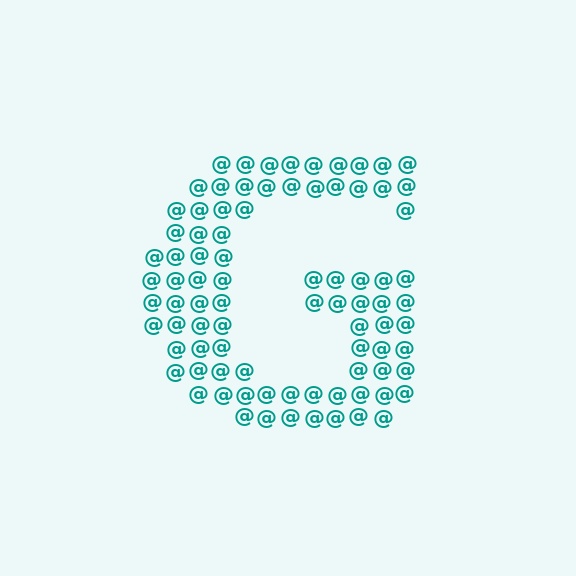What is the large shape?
The large shape is the letter G.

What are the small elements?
The small elements are at signs.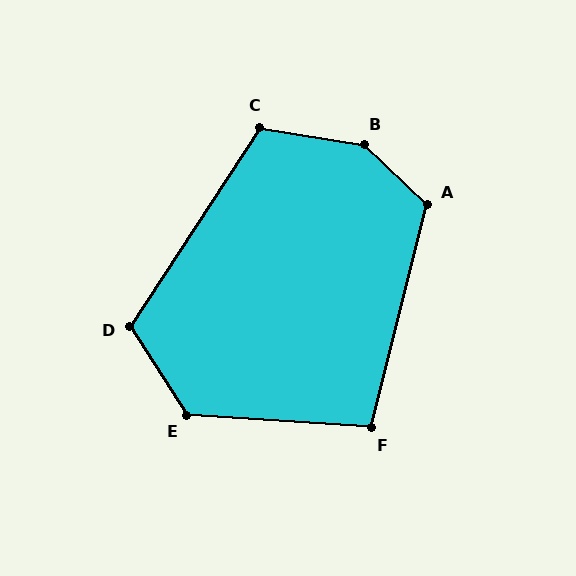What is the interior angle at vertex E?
Approximately 126 degrees (obtuse).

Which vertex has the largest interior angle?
B, at approximately 145 degrees.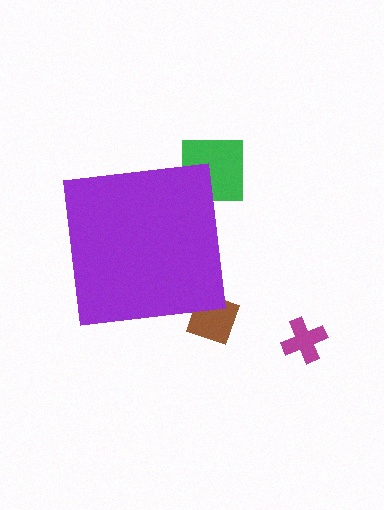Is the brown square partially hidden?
Yes, the brown square is partially hidden behind the purple square.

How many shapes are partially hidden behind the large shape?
2 shapes are partially hidden.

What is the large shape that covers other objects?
A purple square.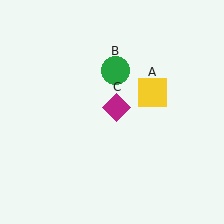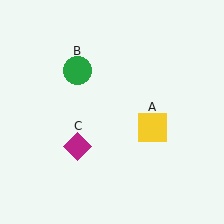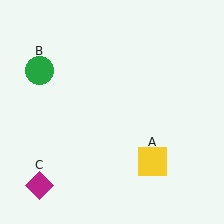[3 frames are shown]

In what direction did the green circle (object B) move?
The green circle (object B) moved left.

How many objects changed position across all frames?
3 objects changed position: yellow square (object A), green circle (object B), magenta diamond (object C).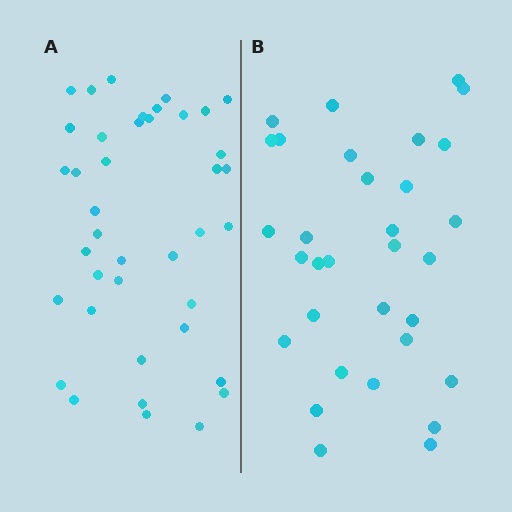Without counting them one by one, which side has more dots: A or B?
Region A (the left region) has more dots.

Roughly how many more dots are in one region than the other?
Region A has roughly 8 or so more dots than region B.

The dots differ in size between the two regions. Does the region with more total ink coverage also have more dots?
No. Region B has more total ink coverage because its dots are larger, but region A actually contains more individual dots. Total area can be misleading — the number of items is what matters here.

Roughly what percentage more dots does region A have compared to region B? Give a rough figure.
About 25% more.